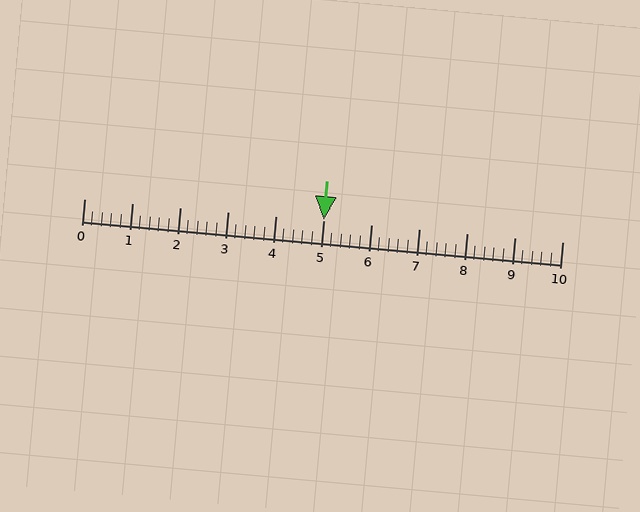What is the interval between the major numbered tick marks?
The major tick marks are spaced 1 units apart.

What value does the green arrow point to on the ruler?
The green arrow points to approximately 5.0.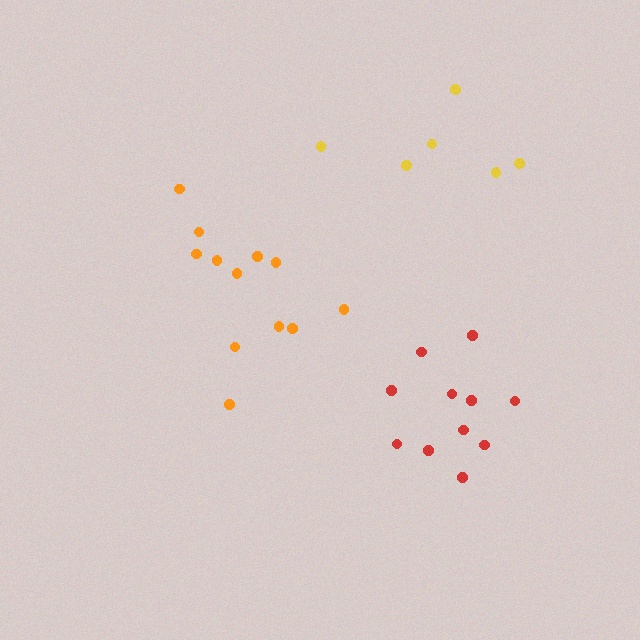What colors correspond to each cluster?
The clusters are colored: orange, red, yellow.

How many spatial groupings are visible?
There are 3 spatial groupings.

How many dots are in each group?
Group 1: 12 dots, Group 2: 11 dots, Group 3: 6 dots (29 total).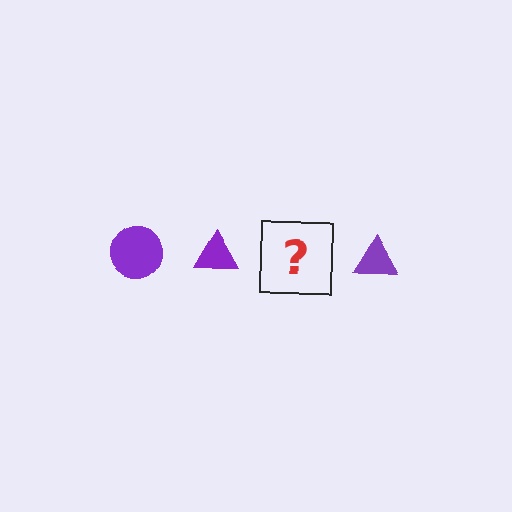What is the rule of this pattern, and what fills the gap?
The rule is that the pattern cycles through circle, triangle shapes in purple. The gap should be filled with a purple circle.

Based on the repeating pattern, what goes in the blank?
The blank should be a purple circle.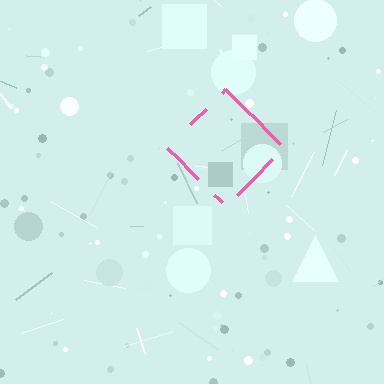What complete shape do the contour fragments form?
The contour fragments form a diamond.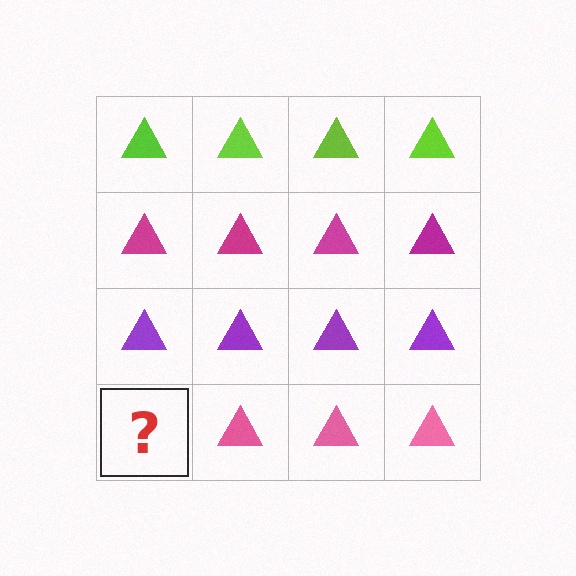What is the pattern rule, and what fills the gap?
The rule is that each row has a consistent color. The gap should be filled with a pink triangle.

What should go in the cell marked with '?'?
The missing cell should contain a pink triangle.